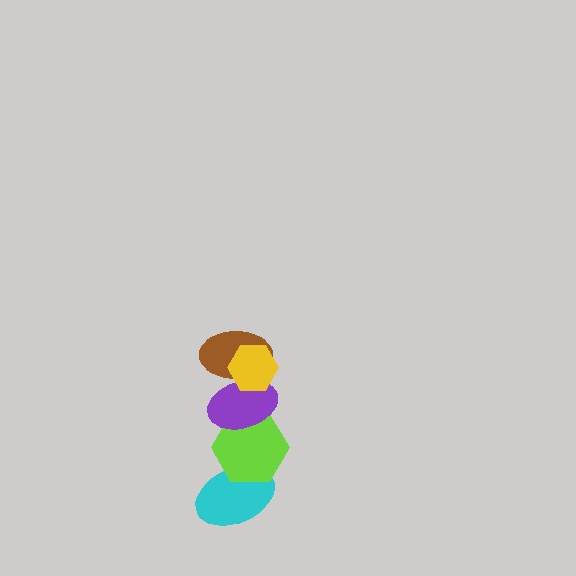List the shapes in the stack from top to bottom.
From top to bottom: the yellow hexagon, the brown ellipse, the purple ellipse, the lime hexagon, the cyan ellipse.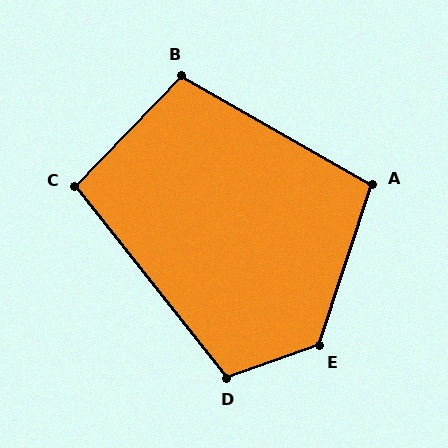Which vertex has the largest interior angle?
E, at approximately 128 degrees.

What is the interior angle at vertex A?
Approximately 101 degrees (obtuse).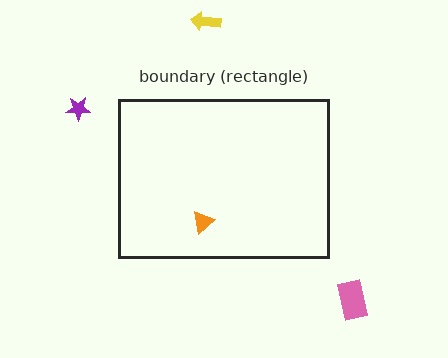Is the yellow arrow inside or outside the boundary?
Outside.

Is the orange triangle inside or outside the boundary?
Inside.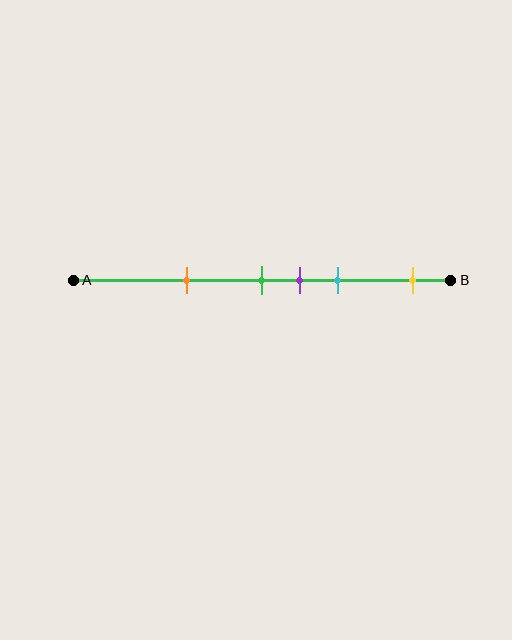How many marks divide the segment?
There are 5 marks dividing the segment.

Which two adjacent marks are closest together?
The green and purple marks are the closest adjacent pair.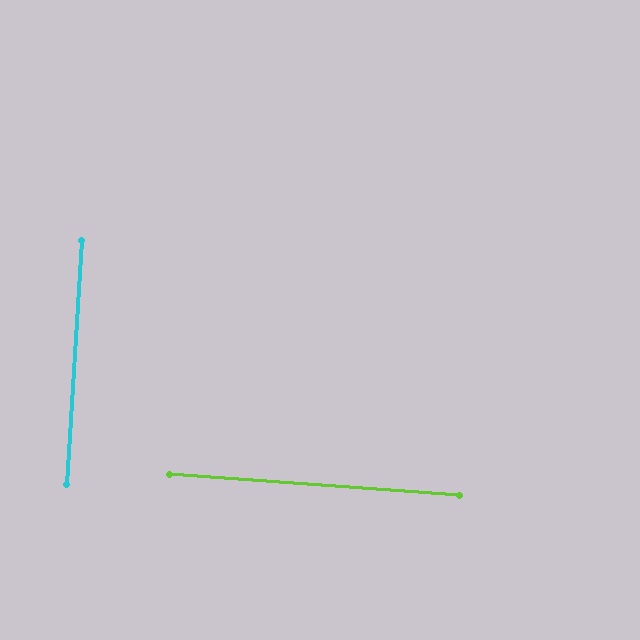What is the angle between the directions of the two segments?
Approximately 89 degrees.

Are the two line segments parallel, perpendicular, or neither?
Perpendicular — they meet at approximately 89°.